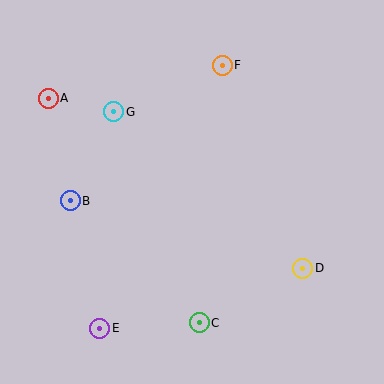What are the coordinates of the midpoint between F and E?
The midpoint between F and E is at (161, 197).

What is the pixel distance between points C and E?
The distance between C and E is 100 pixels.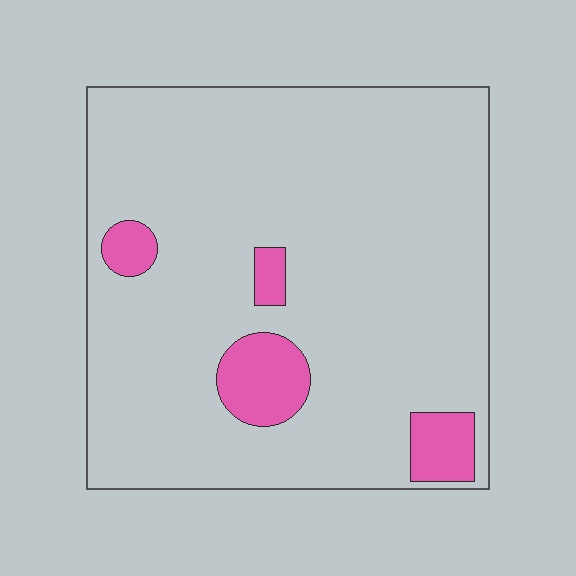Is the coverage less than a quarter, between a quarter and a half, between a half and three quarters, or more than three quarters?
Less than a quarter.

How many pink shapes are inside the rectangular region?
4.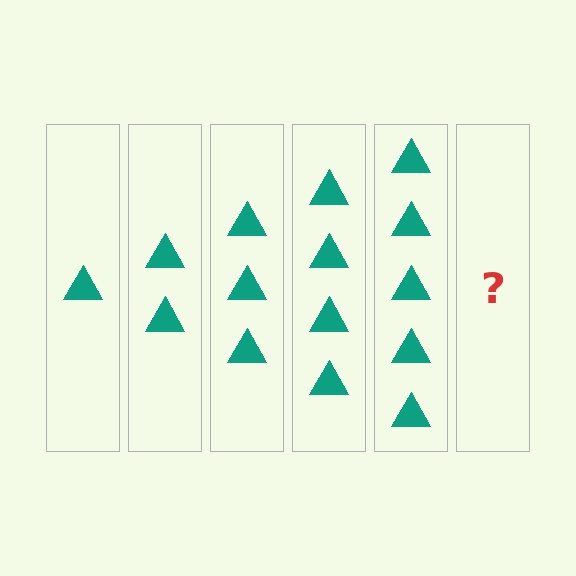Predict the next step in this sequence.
The next step is 6 triangles.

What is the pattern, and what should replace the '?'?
The pattern is that each step adds one more triangle. The '?' should be 6 triangles.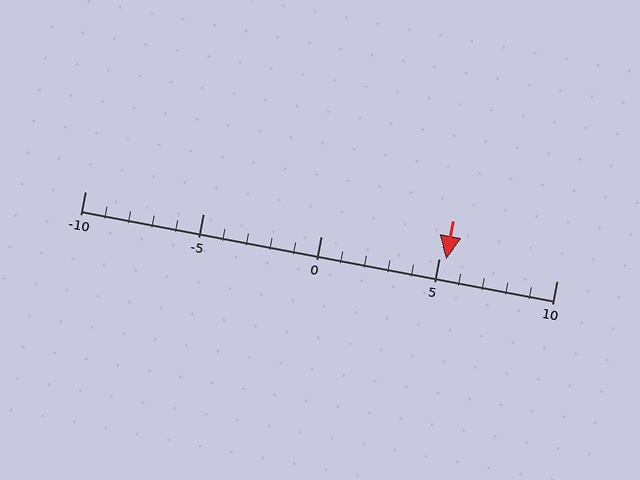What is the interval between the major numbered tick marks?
The major tick marks are spaced 5 units apart.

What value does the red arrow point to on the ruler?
The red arrow points to approximately 5.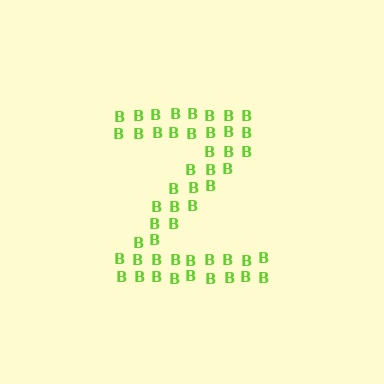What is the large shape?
The large shape is the letter Z.